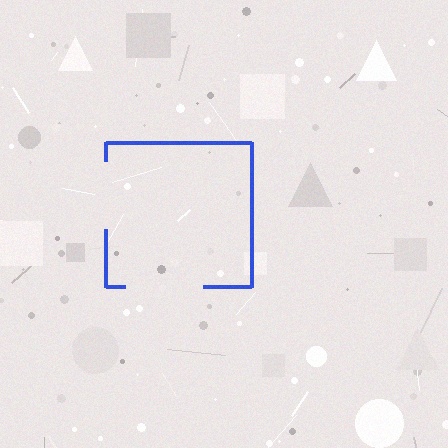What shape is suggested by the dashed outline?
The dashed outline suggests a square.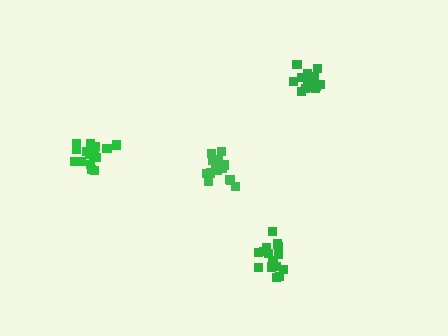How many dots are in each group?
Group 1: 18 dots, Group 2: 16 dots, Group 3: 15 dots, Group 4: 16 dots (65 total).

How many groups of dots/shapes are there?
There are 4 groups.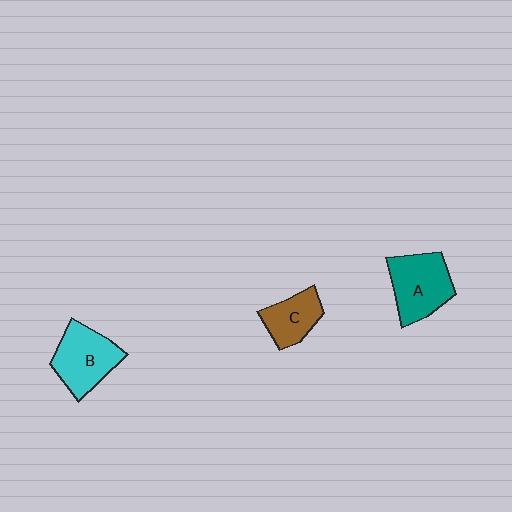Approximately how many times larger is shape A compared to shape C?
Approximately 1.4 times.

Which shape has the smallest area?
Shape C (brown).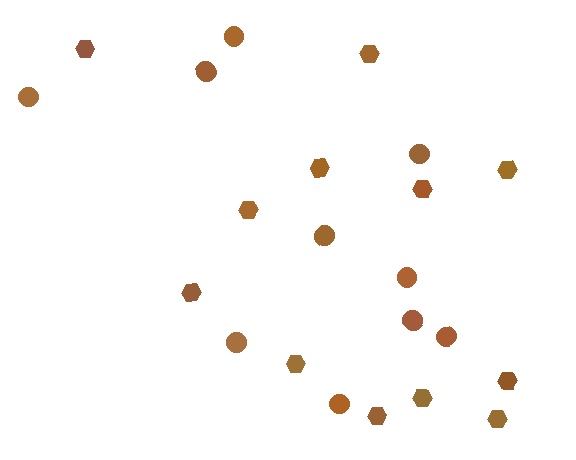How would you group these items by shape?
There are 2 groups: one group of circles (10) and one group of hexagons (12).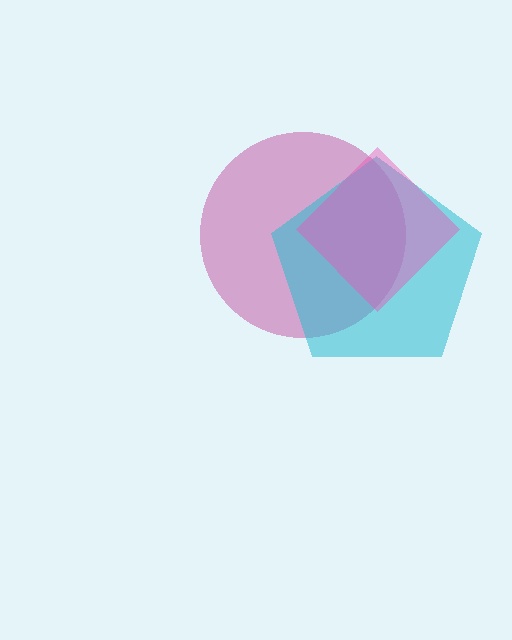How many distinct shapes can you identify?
There are 3 distinct shapes: a magenta circle, a cyan pentagon, a pink diamond.